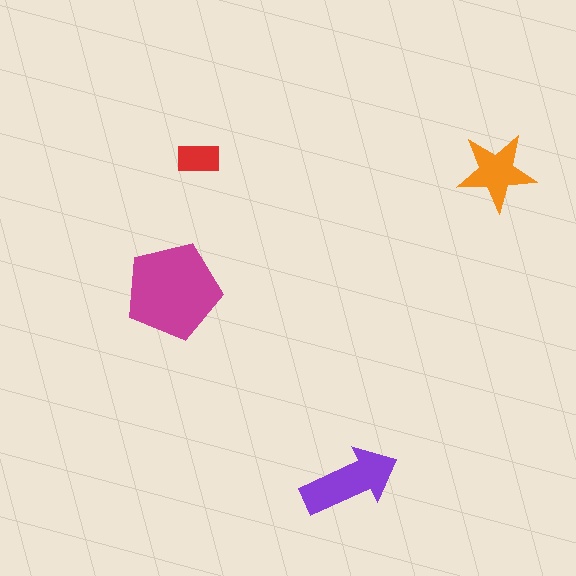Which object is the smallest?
The red rectangle.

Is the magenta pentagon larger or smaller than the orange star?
Larger.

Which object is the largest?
The magenta pentagon.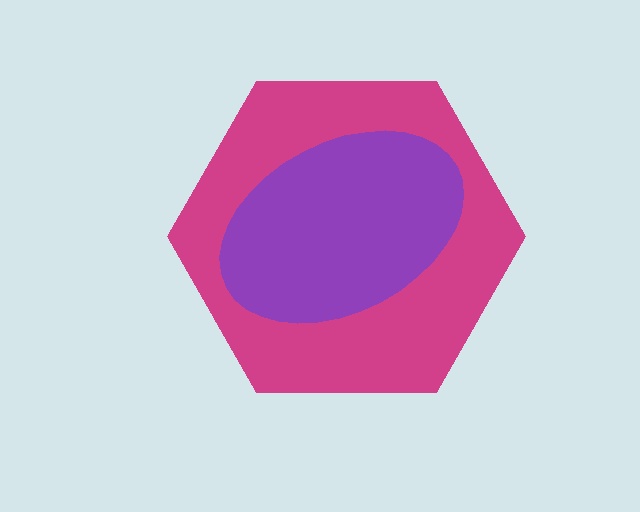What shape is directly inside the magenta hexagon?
The purple ellipse.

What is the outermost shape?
The magenta hexagon.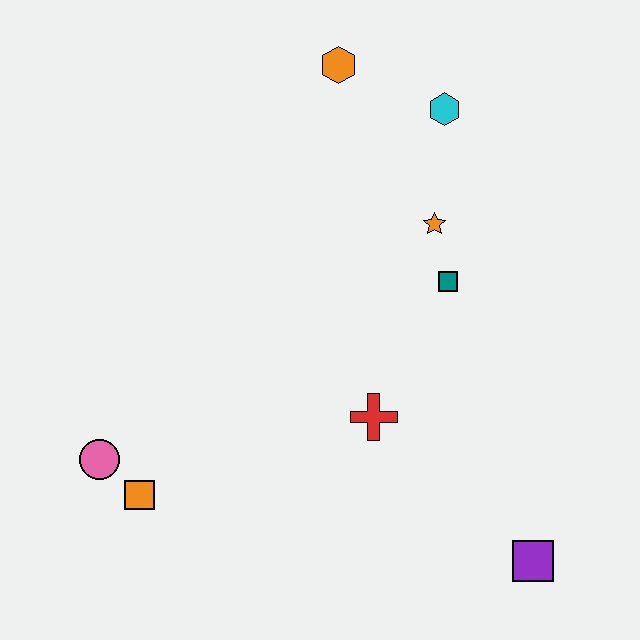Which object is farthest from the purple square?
The orange hexagon is farthest from the purple square.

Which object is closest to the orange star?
The teal square is closest to the orange star.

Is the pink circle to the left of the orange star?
Yes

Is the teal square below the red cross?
No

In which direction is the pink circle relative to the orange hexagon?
The pink circle is below the orange hexagon.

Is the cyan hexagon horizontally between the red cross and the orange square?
No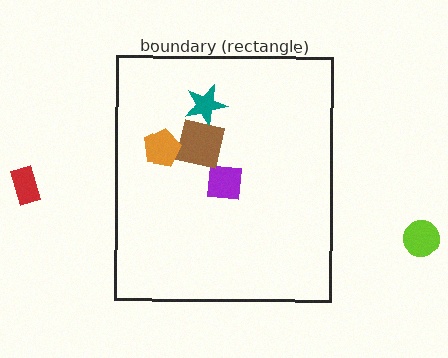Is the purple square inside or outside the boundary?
Inside.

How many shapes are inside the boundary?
4 inside, 2 outside.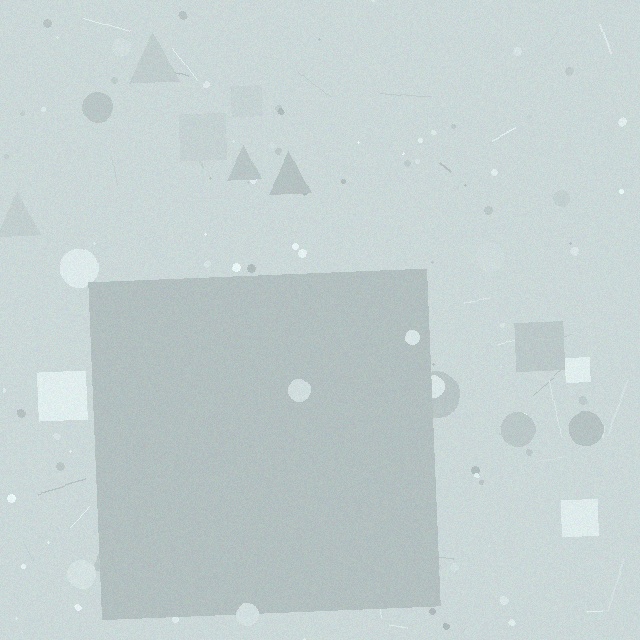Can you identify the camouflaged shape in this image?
The camouflaged shape is a square.